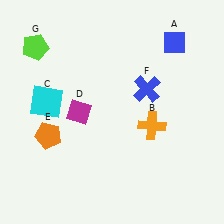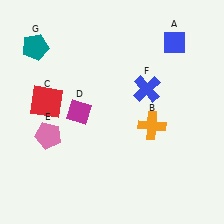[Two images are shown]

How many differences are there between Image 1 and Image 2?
There are 3 differences between the two images.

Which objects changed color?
C changed from cyan to red. E changed from orange to pink. G changed from lime to teal.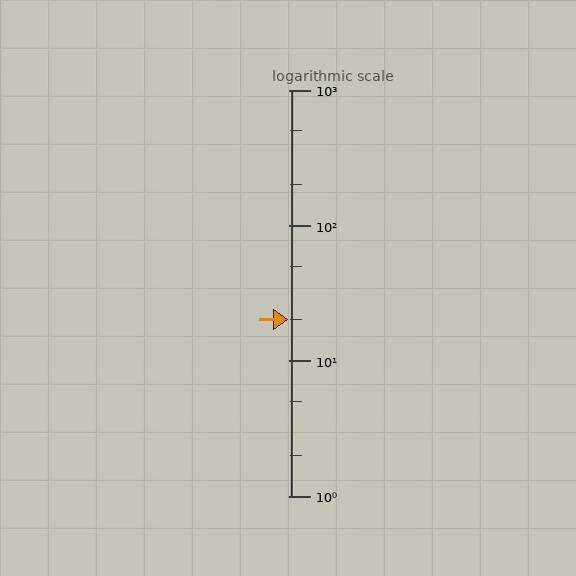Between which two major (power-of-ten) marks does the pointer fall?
The pointer is between 10 and 100.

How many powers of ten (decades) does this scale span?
The scale spans 3 decades, from 1 to 1000.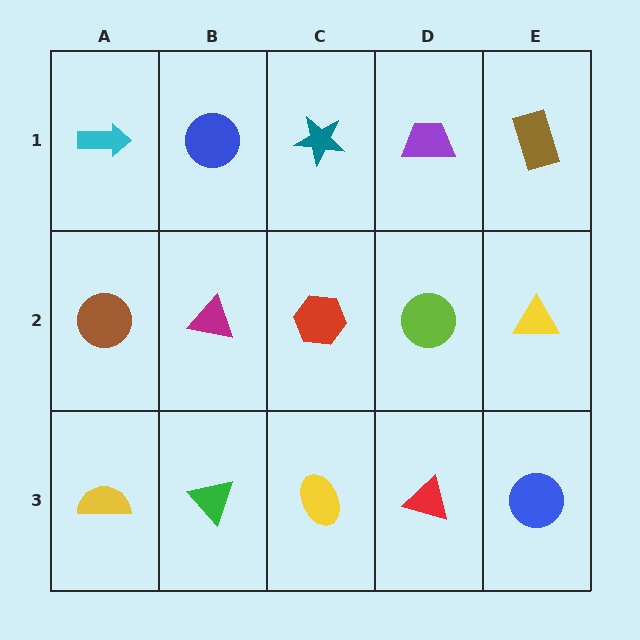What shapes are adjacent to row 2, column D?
A purple trapezoid (row 1, column D), a red triangle (row 3, column D), a red hexagon (row 2, column C), a yellow triangle (row 2, column E).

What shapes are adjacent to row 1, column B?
A magenta triangle (row 2, column B), a cyan arrow (row 1, column A), a teal star (row 1, column C).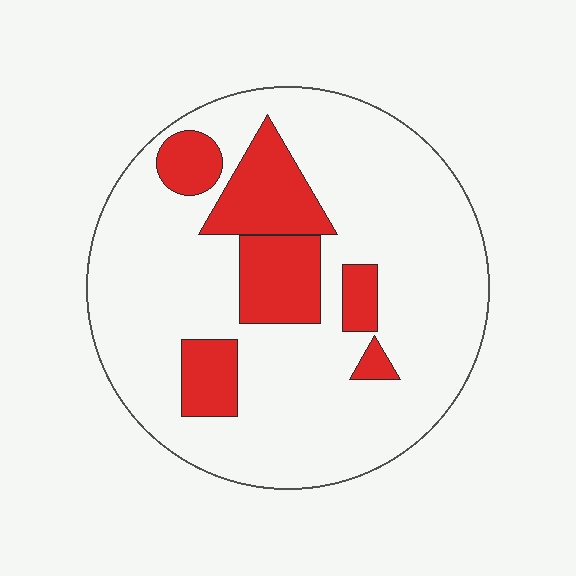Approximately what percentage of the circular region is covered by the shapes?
Approximately 20%.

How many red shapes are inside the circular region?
6.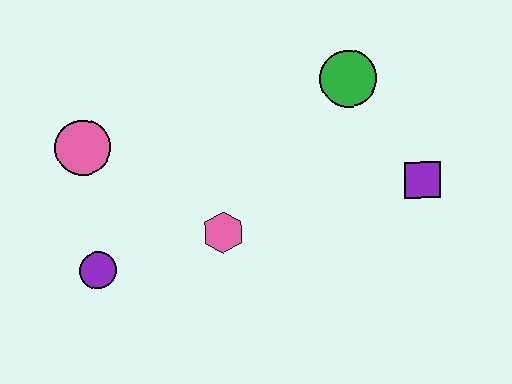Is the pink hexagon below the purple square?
Yes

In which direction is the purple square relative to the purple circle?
The purple square is to the right of the purple circle.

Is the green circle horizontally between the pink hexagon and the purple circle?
No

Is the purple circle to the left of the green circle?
Yes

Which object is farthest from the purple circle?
The purple square is farthest from the purple circle.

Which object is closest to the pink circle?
The purple circle is closest to the pink circle.